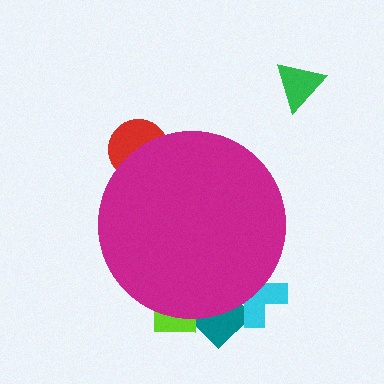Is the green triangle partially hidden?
No, the green triangle is fully visible.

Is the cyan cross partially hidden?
Yes, the cyan cross is partially hidden behind the magenta circle.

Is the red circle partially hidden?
Yes, the red circle is partially hidden behind the magenta circle.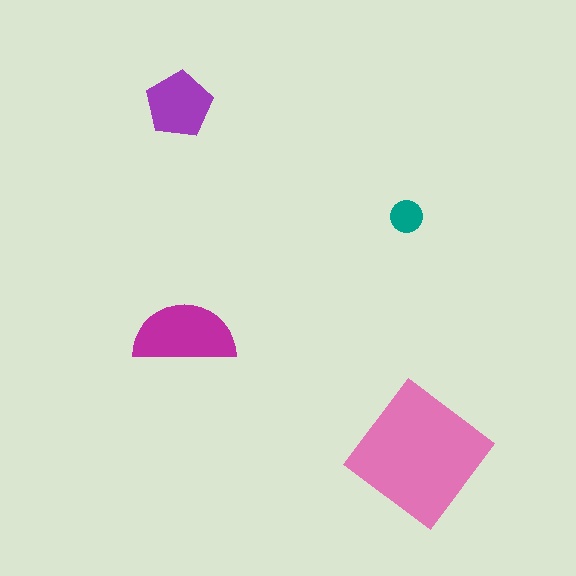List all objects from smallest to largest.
The teal circle, the purple pentagon, the magenta semicircle, the pink diamond.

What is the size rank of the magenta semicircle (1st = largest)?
2nd.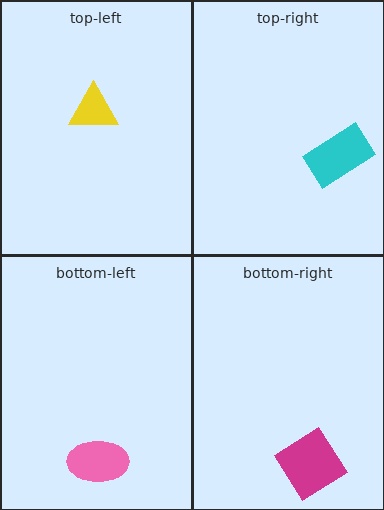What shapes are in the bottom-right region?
The magenta diamond.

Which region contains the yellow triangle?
The top-left region.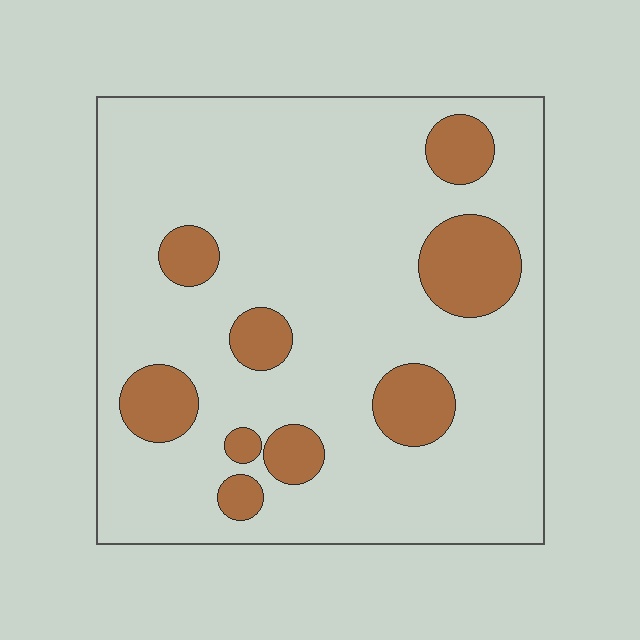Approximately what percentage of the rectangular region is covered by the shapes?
Approximately 15%.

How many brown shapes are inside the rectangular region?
9.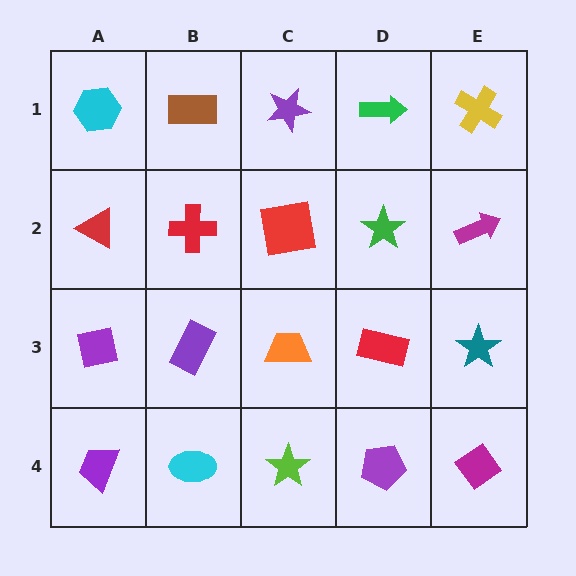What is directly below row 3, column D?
A purple pentagon.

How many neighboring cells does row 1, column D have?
3.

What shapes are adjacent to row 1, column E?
A magenta arrow (row 2, column E), a green arrow (row 1, column D).